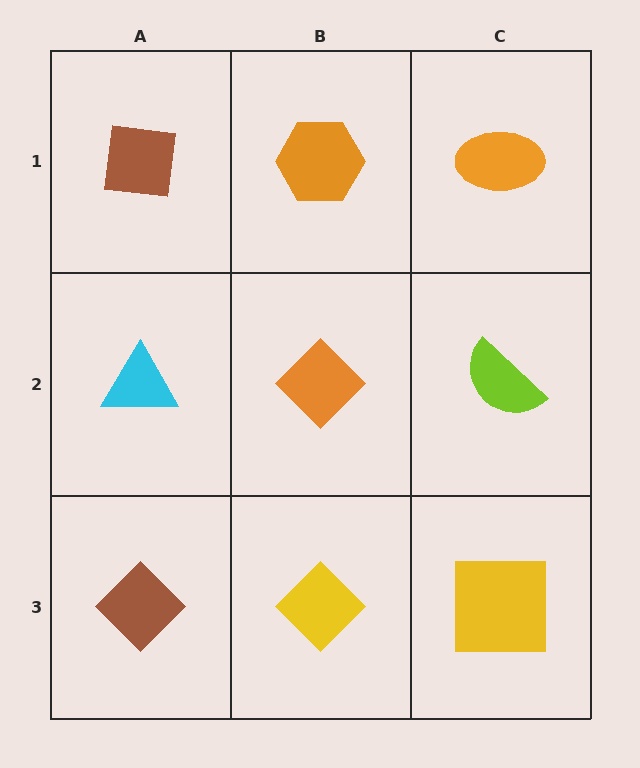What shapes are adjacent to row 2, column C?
An orange ellipse (row 1, column C), a yellow square (row 3, column C), an orange diamond (row 2, column B).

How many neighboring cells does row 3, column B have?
3.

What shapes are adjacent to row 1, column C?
A lime semicircle (row 2, column C), an orange hexagon (row 1, column B).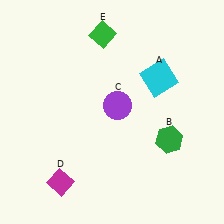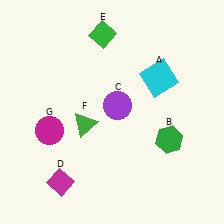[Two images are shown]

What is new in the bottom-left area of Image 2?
A magenta circle (G) was added in the bottom-left area of Image 2.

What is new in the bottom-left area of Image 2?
A green triangle (F) was added in the bottom-left area of Image 2.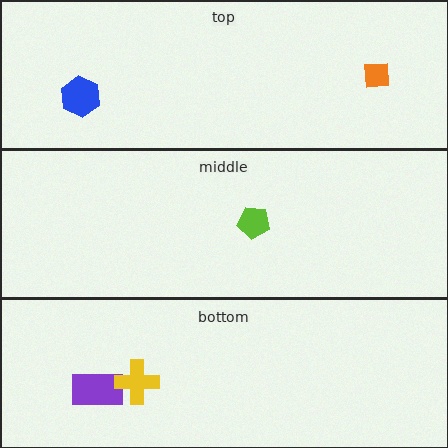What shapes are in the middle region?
The lime pentagon.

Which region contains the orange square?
The top region.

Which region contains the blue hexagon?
The top region.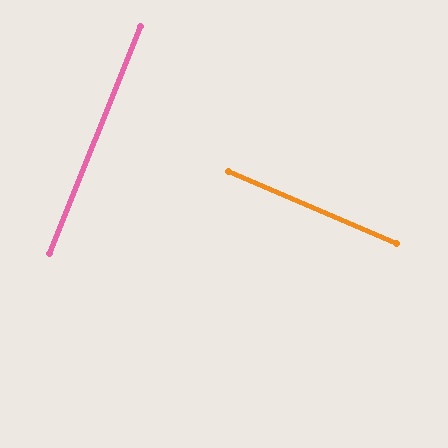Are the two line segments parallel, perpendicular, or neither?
Perpendicular — they meet at approximately 89°.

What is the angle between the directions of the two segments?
Approximately 89 degrees.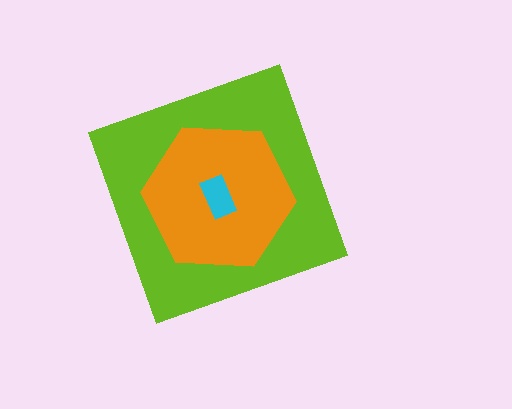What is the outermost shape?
The lime diamond.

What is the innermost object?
The cyan rectangle.